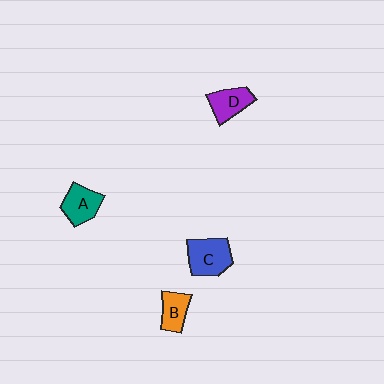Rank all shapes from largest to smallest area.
From largest to smallest: C (blue), A (teal), D (purple), B (orange).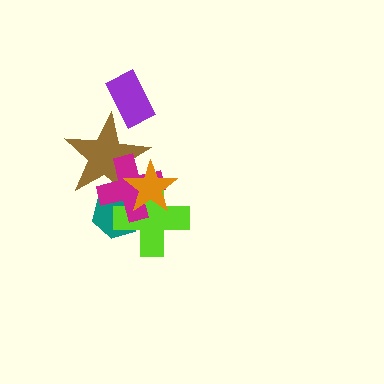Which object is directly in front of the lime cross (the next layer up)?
The magenta cross is directly in front of the lime cross.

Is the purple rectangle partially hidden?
No, no other shape covers it.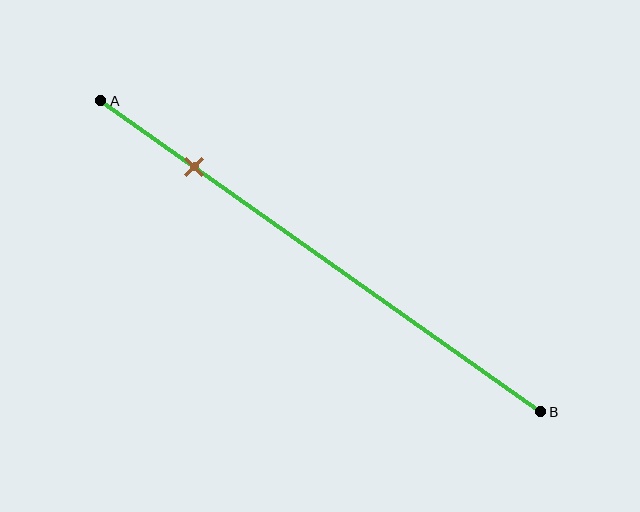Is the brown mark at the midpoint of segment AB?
No, the mark is at about 20% from A, not at the 50% midpoint.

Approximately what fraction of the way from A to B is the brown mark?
The brown mark is approximately 20% of the way from A to B.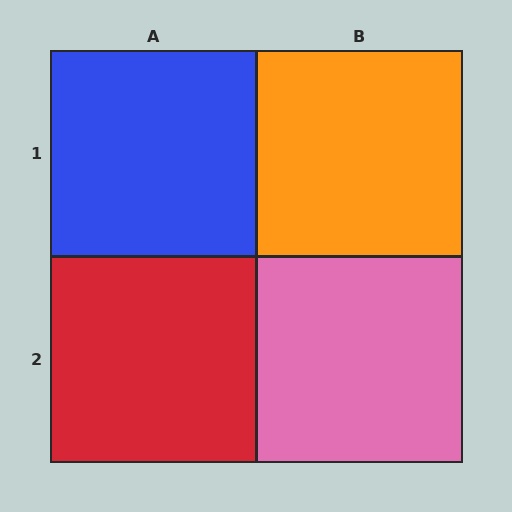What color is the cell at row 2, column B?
Pink.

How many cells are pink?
1 cell is pink.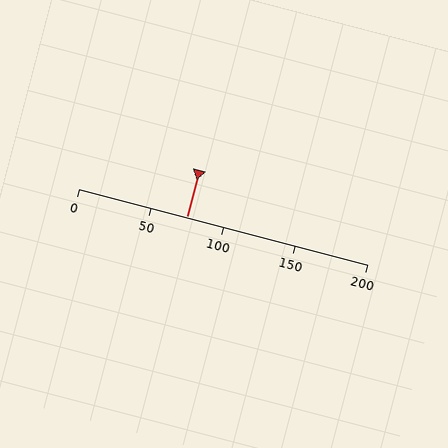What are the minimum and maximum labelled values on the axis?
The axis runs from 0 to 200.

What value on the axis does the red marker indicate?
The marker indicates approximately 75.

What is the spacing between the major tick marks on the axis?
The major ticks are spaced 50 apart.